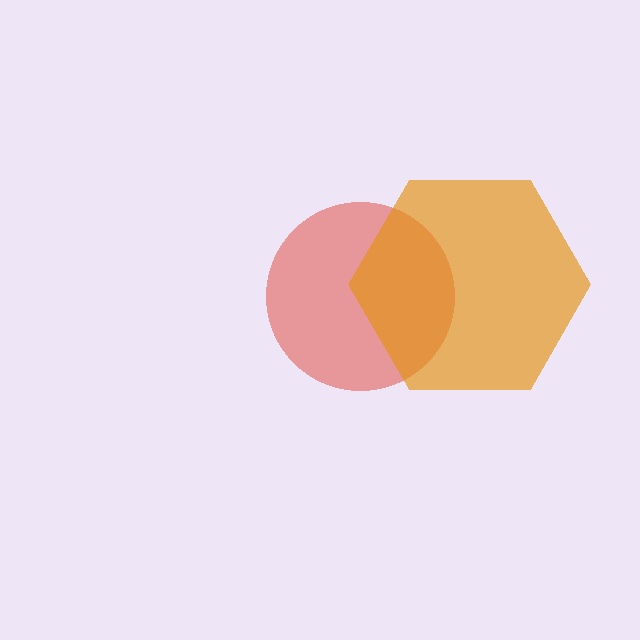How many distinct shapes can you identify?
There are 2 distinct shapes: a red circle, an orange hexagon.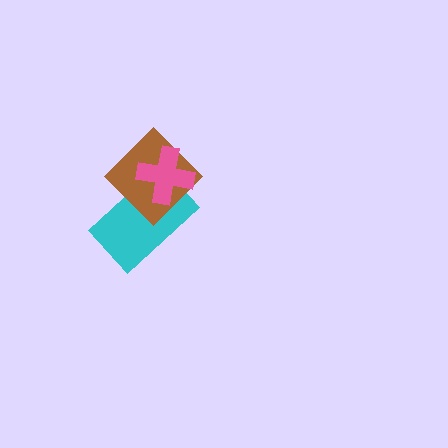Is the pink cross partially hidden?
No, no other shape covers it.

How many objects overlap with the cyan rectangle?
2 objects overlap with the cyan rectangle.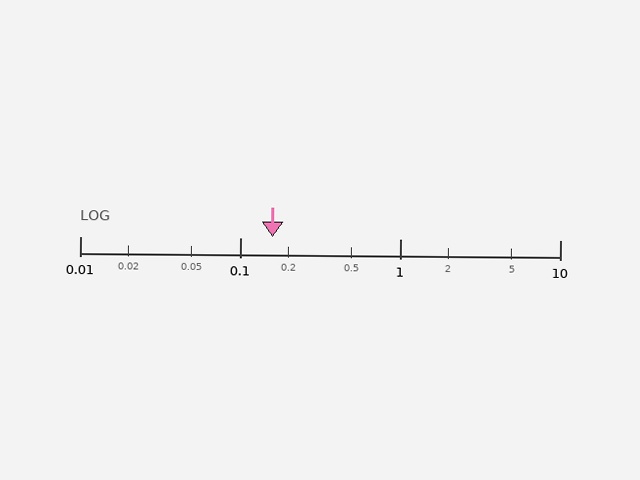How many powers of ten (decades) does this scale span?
The scale spans 3 decades, from 0.01 to 10.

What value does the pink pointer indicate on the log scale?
The pointer indicates approximately 0.16.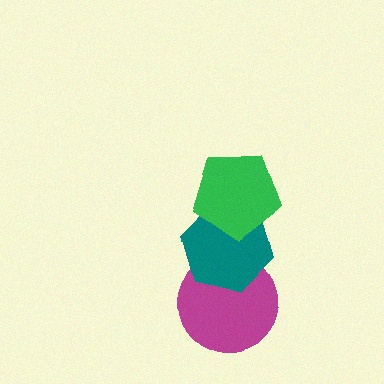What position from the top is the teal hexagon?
The teal hexagon is 2nd from the top.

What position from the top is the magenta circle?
The magenta circle is 3rd from the top.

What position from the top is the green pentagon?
The green pentagon is 1st from the top.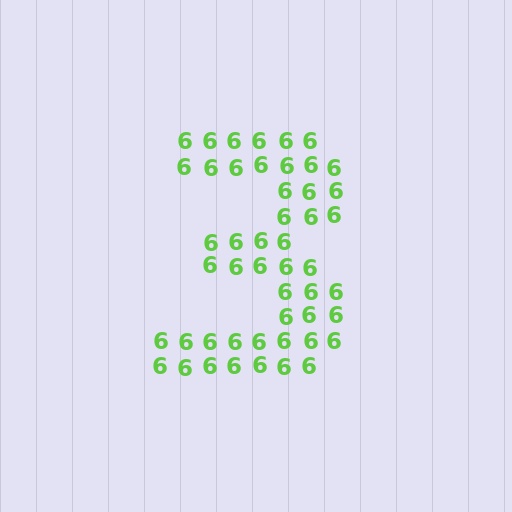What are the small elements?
The small elements are digit 6's.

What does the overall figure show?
The overall figure shows the digit 3.